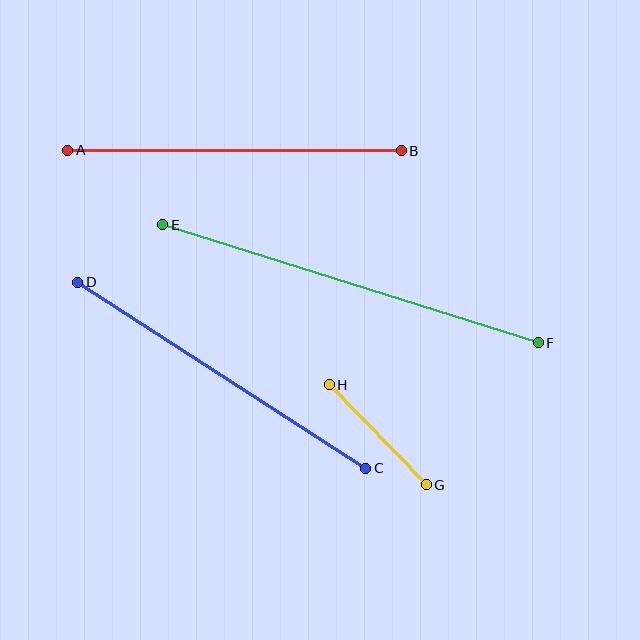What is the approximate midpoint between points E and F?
The midpoint is at approximately (351, 284) pixels.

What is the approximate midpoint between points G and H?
The midpoint is at approximately (378, 435) pixels.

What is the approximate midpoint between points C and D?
The midpoint is at approximately (222, 375) pixels.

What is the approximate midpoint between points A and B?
The midpoint is at approximately (235, 150) pixels.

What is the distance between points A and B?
The distance is approximately 334 pixels.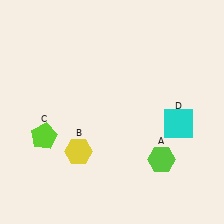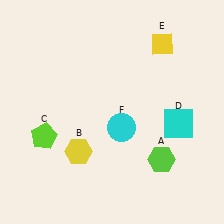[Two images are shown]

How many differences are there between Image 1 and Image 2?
There are 2 differences between the two images.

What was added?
A yellow diamond (E), a cyan circle (F) were added in Image 2.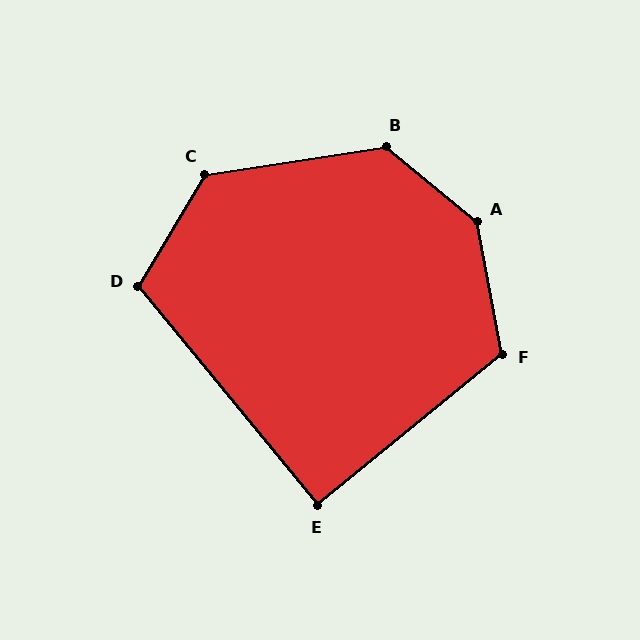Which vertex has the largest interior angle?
A, at approximately 140 degrees.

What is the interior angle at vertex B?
Approximately 132 degrees (obtuse).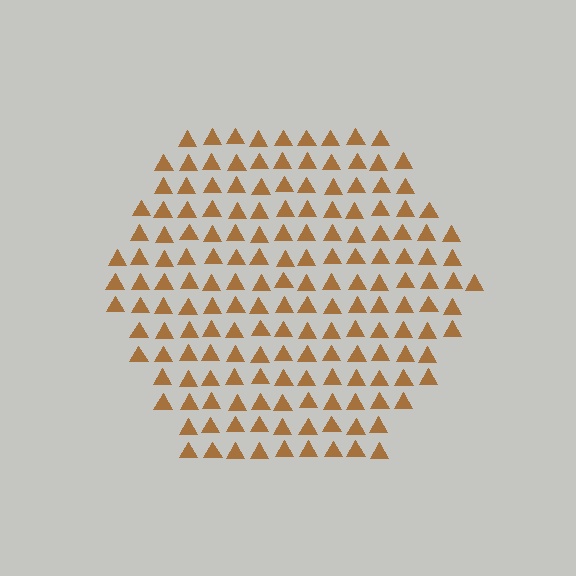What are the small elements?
The small elements are triangles.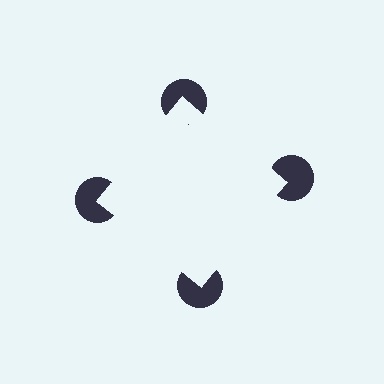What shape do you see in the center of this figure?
An illusory square — its edges are inferred from the aligned wedge cuts in the pac-man discs, not physically drawn.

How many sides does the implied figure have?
4 sides.